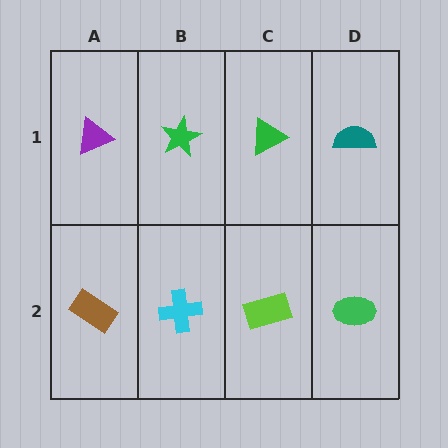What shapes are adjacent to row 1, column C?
A lime rectangle (row 2, column C), a green star (row 1, column B), a teal semicircle (row 1, column D).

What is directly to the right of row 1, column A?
A green star.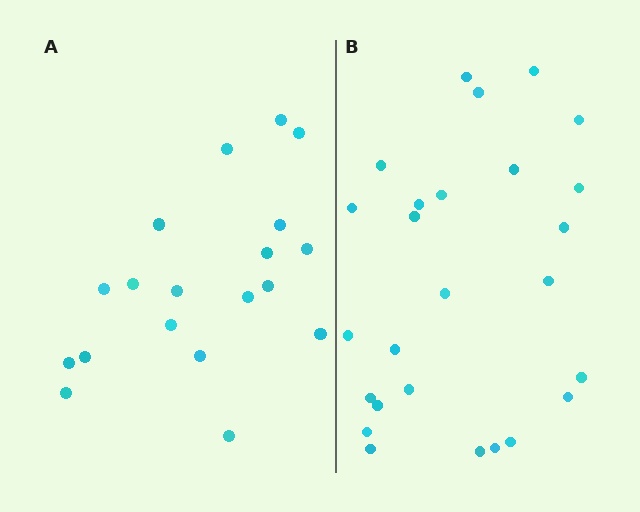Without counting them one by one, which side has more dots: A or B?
Region B (the right region) has more dots.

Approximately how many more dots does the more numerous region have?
Region B has roughly 8 or so more dots than region A.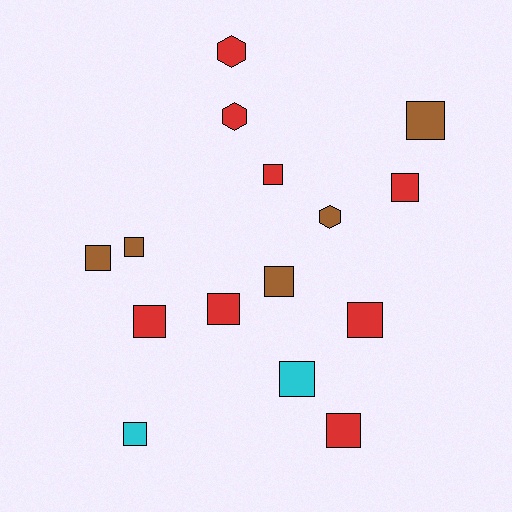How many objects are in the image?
There are 15 objects.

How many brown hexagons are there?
There is 1 brown hexagon.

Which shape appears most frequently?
Square, with 12 objects.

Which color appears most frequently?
Red, with 8 objects.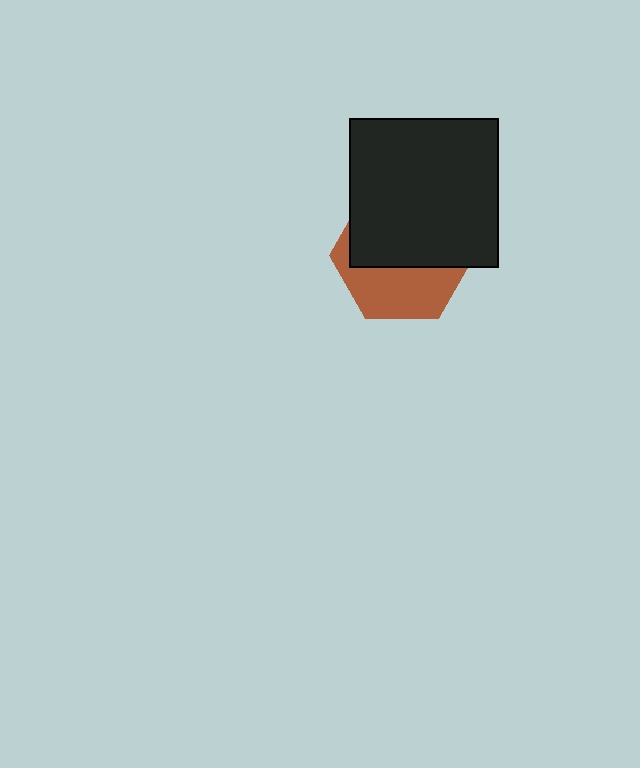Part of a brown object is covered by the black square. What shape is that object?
It is a hexagon.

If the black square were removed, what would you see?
You would see the complete brown hexagon.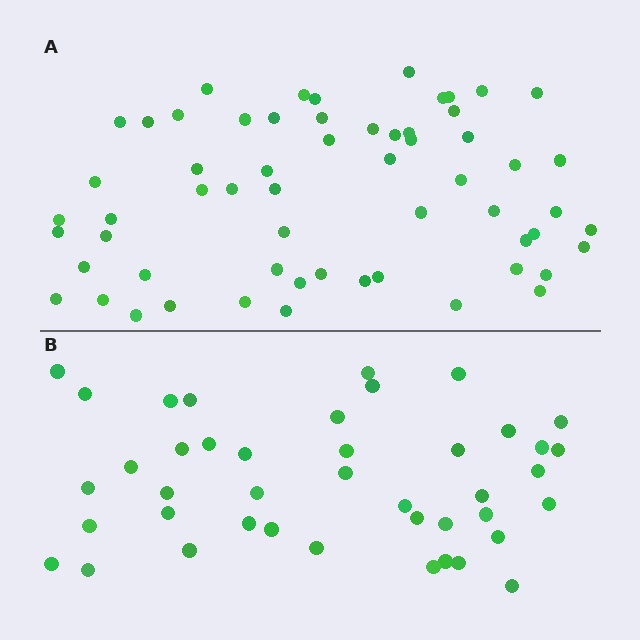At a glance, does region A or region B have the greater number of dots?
Region A (the top region) has more dots.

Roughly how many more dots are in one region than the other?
Region A has approximately 20 more dots than region B.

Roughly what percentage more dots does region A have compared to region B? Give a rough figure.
About 45% more.